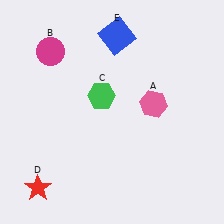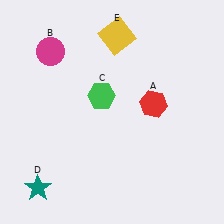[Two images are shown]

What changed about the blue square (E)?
In Image 1, E is blue. In Image 2, it changed to yellow.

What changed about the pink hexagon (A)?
In Image 1, A is pink. In Image 2, it changed to red.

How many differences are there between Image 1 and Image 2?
There are 3 differences between the two images.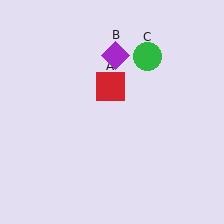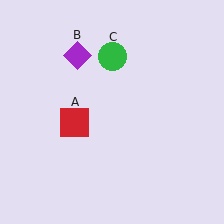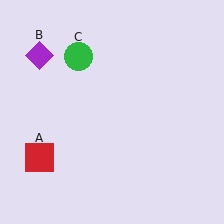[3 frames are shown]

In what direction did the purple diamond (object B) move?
The purple diamond (object B) moved left.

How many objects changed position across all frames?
3 objects changed position: red square (object A), purple diamond (object B), green circle (object C).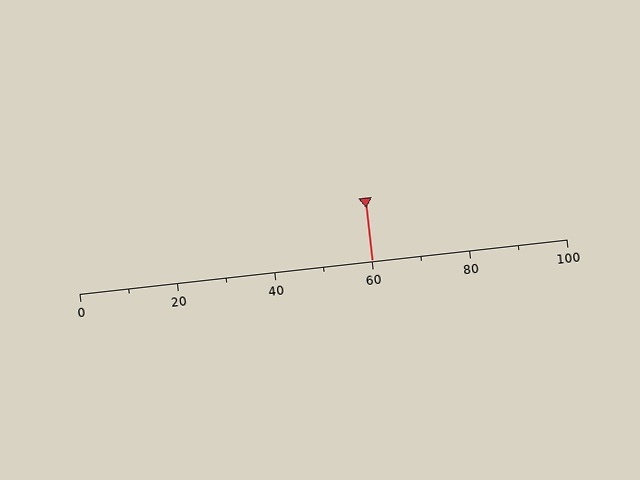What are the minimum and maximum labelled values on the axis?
The axis runs from 0 to 100.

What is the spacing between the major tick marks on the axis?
The major ticks are spaced 20 apart.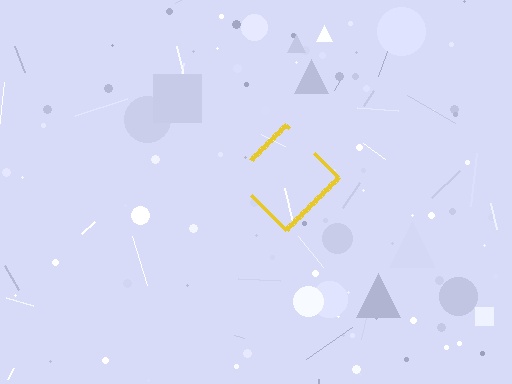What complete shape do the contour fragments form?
The contour fragments form a diamond.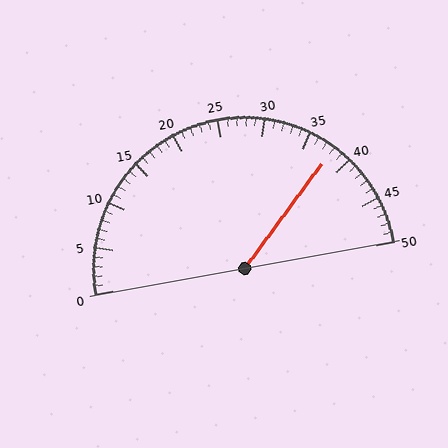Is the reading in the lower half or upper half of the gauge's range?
The reading is in the upper half of the range (0 to 50).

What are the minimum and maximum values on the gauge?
The gauge ranges from 0 to 50.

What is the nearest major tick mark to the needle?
The nearest major tick mark is 40.